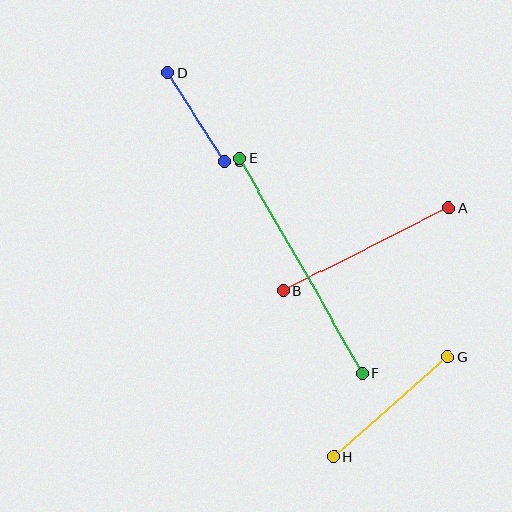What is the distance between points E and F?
The distance is approximately 247 pixels.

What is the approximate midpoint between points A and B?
The midpoint is at approximately (366, 249) pixels.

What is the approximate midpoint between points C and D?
The midpoint is at approximately (197, 117) pixels.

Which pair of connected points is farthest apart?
Points E and F are farthest apart.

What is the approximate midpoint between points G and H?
The midpoint is at approximately (391, 407) pixels.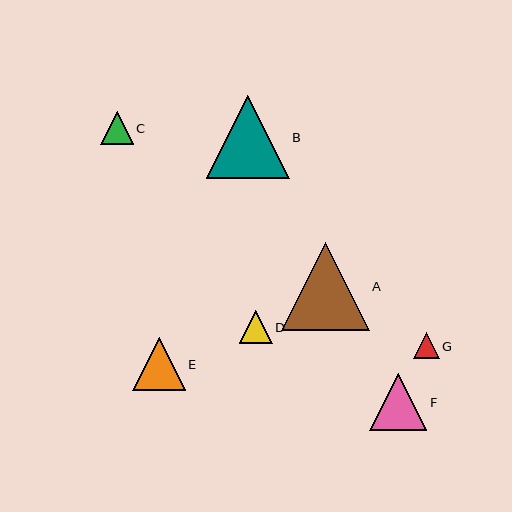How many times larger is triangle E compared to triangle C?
Triangle E is approximately 1.6 times the size of triangle C.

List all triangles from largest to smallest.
From largest to smallest: A, B, F, E, D, C, G.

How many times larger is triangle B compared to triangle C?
Triangle B is approximately 2.6 times the size of triangle C.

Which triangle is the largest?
Triangle A is the largest with a size of approximately 88 pixels.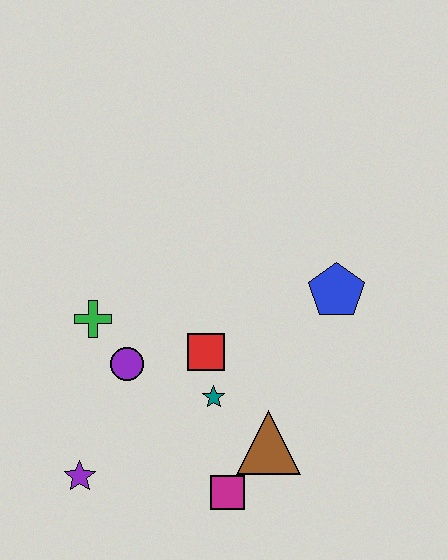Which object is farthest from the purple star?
The blue pentagon is farthest from the purple star.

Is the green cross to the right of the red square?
No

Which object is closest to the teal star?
The red square is closest to the teal star.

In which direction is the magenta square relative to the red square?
The magenta square is below the red square.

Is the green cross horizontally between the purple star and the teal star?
Yes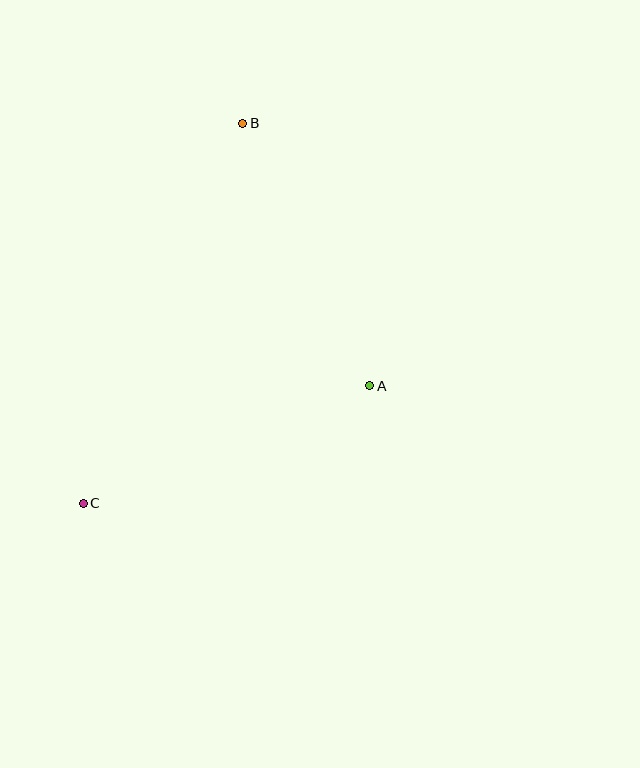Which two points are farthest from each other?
Points B and C are farthest from each other.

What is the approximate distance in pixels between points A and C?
The distance between A and C is approximately 310 pixels.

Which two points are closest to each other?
Points A and B are closest to each other.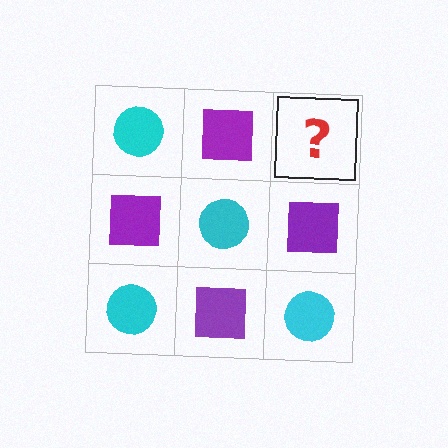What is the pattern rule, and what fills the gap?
The rule is that it alternates cyan circle and purple square in a checkerboard pattern. The gap should be filled with a cyan circle.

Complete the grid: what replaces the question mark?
The question mark should be replaced with a cyan circle.